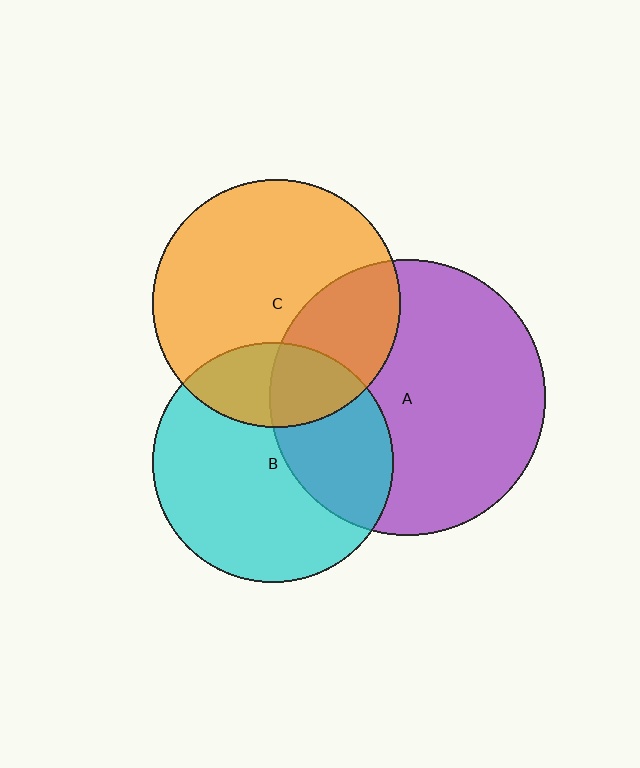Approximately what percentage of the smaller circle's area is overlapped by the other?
Approximately 25%.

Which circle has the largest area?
Circle A (purple).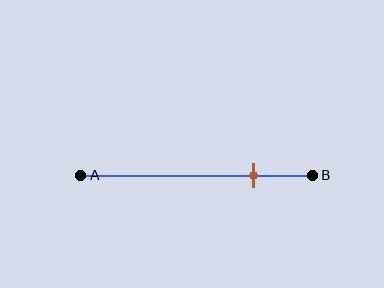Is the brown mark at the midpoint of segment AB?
No, the mark is at about 75% from A, not at the 50% midpoint.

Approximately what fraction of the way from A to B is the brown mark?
The brown mark is approximately 75% of the way from A to B.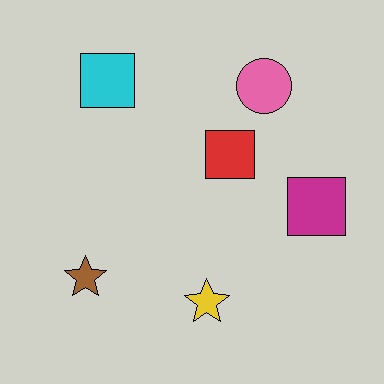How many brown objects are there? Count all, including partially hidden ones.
There is 1 brown object.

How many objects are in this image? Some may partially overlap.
There are 6 objects.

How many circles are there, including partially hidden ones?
There is 1 circle.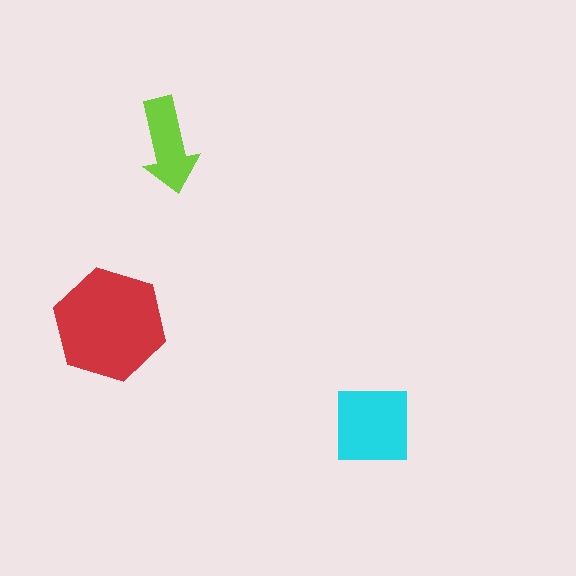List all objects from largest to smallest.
The red hexagon, the cyan square, the lime arrow.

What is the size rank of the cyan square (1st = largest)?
2nd.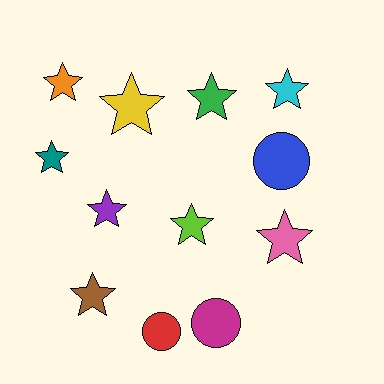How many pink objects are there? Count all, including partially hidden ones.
There is 1 pink object.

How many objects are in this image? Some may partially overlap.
There are 12 objects.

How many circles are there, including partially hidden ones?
There are 3 circles.